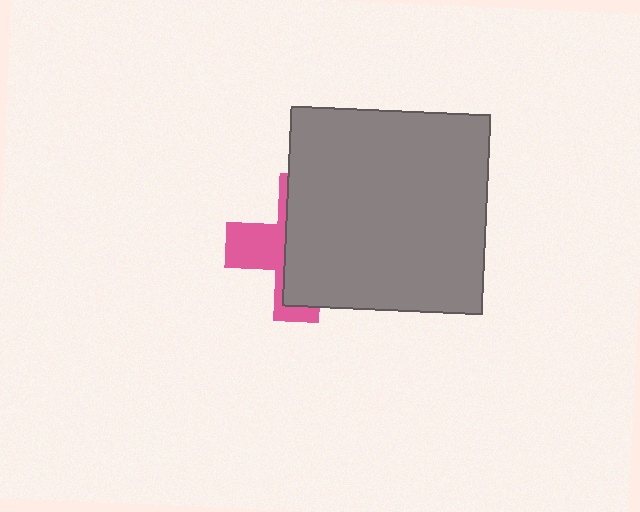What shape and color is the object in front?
The object in front is a gray square.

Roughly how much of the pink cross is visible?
A small part of it is visible (roughly 36%).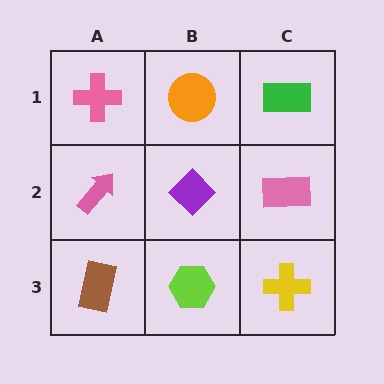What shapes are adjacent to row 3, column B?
A purple diamond (row 2, column B), a brown rectangle (row 3, column A), a yellow cross (row 3, column C).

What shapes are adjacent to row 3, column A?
A pink arrow (row 2, column A), a lime hexagon (row 3, column B).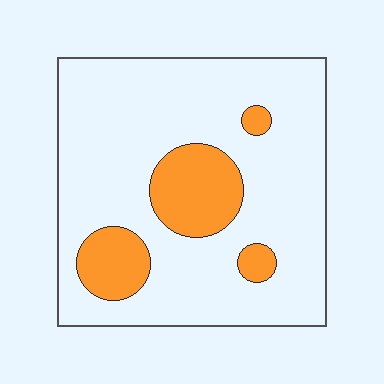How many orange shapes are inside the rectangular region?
4.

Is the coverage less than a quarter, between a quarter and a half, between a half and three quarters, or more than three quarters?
Less than a quarter.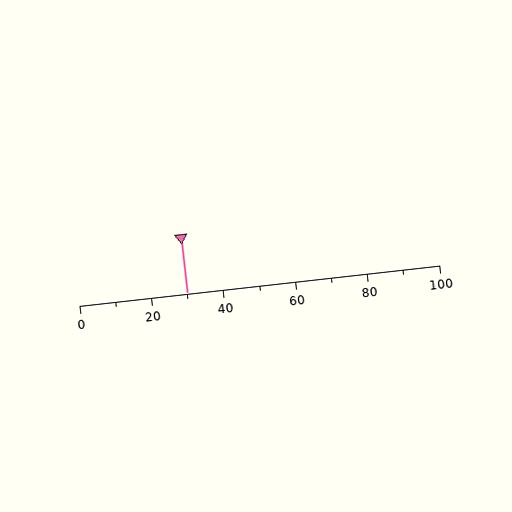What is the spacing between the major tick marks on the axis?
The major ticks are spaced 20 apart.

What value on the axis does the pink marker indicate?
The marker indicates approximately 30.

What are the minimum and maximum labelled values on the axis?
The axis runs from 0 to 100.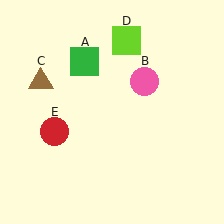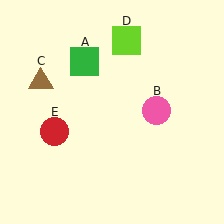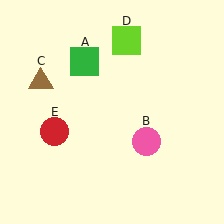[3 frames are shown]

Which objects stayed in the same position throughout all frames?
Green square (object A) and brown triangle (object C) and lime square (object D) and red circle (object E) remained stationary.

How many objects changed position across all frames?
1 object changed position: pink circle (object B).